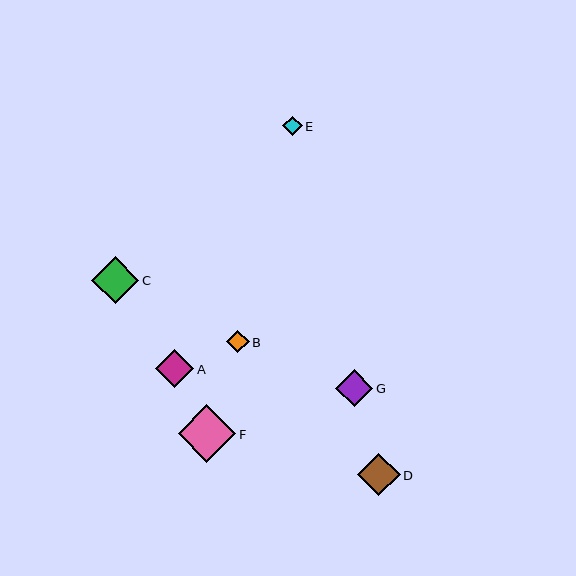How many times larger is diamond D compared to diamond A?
Diamond D is approximately 1.1 times the size of diamond A.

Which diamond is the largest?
Diamond F is the largest with a size of approximately 57 pixels.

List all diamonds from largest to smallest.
From largest to smallest: F, C, D, A, G, B, E.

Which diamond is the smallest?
Diamond E is the smallest with a size of approximately 19 pixels.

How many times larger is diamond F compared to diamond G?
Diamond F is approximately 1.5 times the size of diamond G.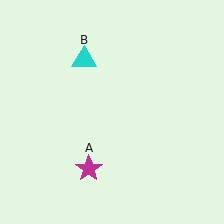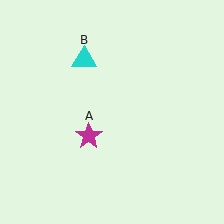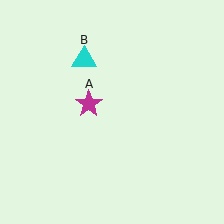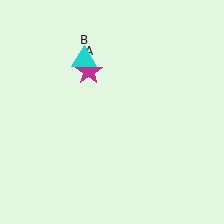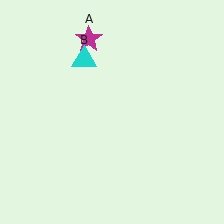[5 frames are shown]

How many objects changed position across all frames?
1 object changed position: magenta star (object A).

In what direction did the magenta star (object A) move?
The magenta star (object A) moved up.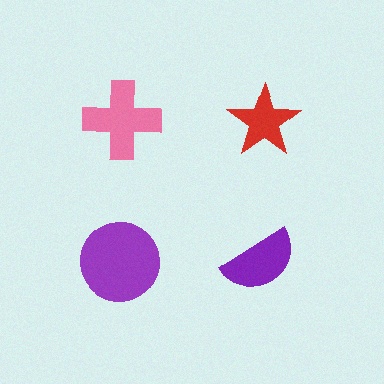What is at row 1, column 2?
A red star.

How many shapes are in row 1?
2 shapes.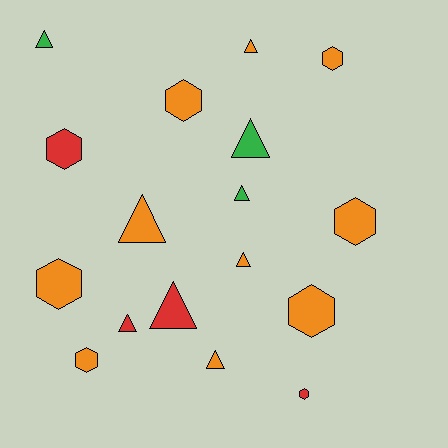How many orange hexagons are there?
There are 6 orange hexagons.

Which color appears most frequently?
Orange, with 10 objects.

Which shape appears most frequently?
Triangle, with 9 objects.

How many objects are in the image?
There are 17 objects.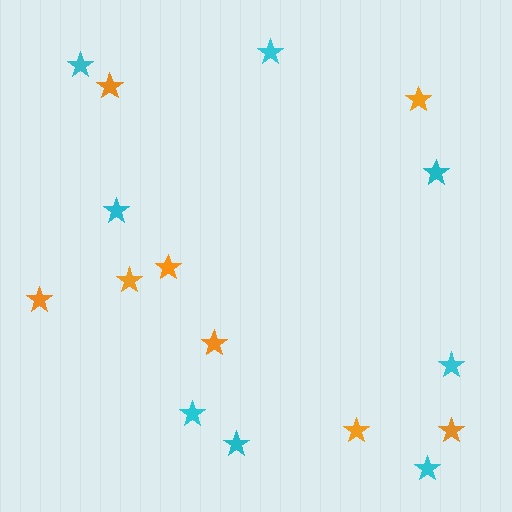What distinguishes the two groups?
There are 2 groups: one group of orange stars (8) and one group of cyan stars (8).